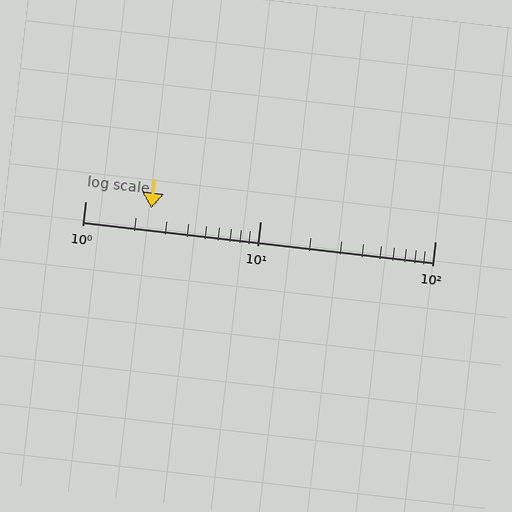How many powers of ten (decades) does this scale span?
The scale spans 2 decades, from 1 to 100.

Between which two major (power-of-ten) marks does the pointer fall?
The pointer is between 1 and 10.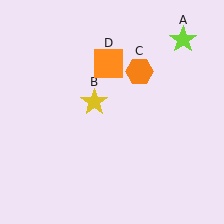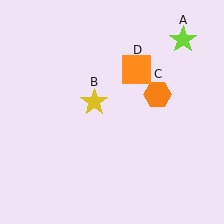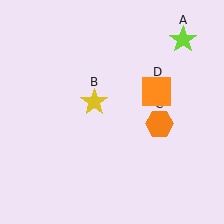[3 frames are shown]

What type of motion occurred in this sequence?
The orange hexagon (object C), orange square (object D) rotated clockwise around the center of the scene.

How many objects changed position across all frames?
2 objects changed position: orange hexagon (object C), orange square (object D).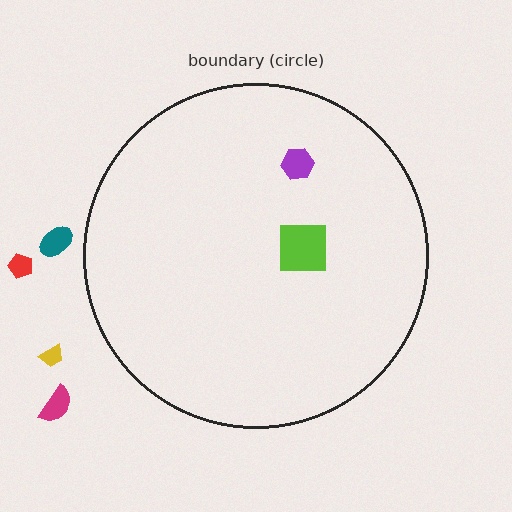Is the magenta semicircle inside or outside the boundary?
Outside.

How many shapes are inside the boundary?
2 inside, 4 outside.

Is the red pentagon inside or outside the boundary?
Outside.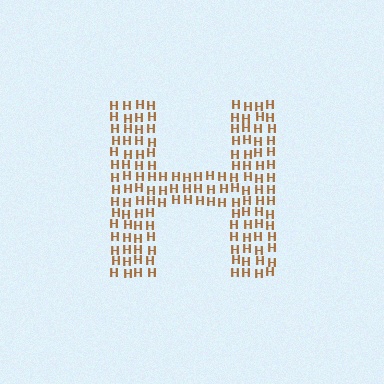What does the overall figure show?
The overall figure shows the letter H.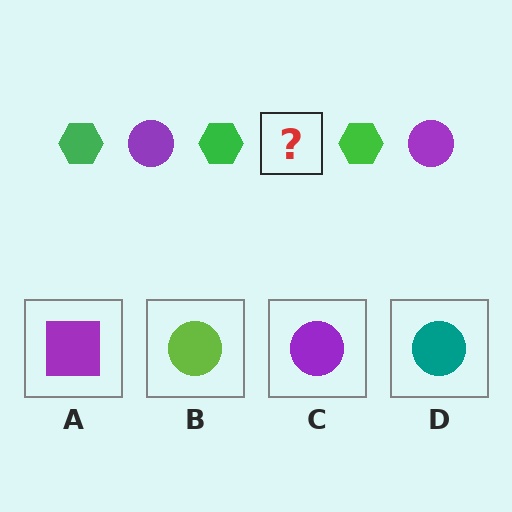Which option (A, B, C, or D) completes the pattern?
C.